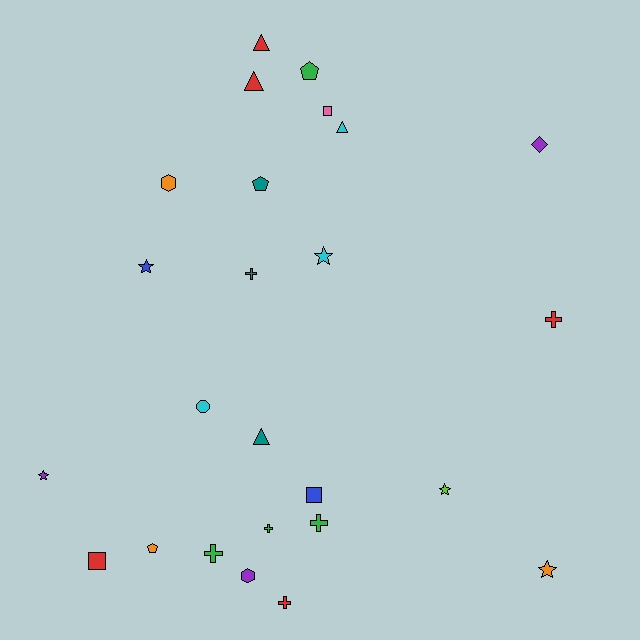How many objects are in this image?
There are 25 objects.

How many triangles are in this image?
There are 4 triangles.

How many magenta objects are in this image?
There are no magenta objects.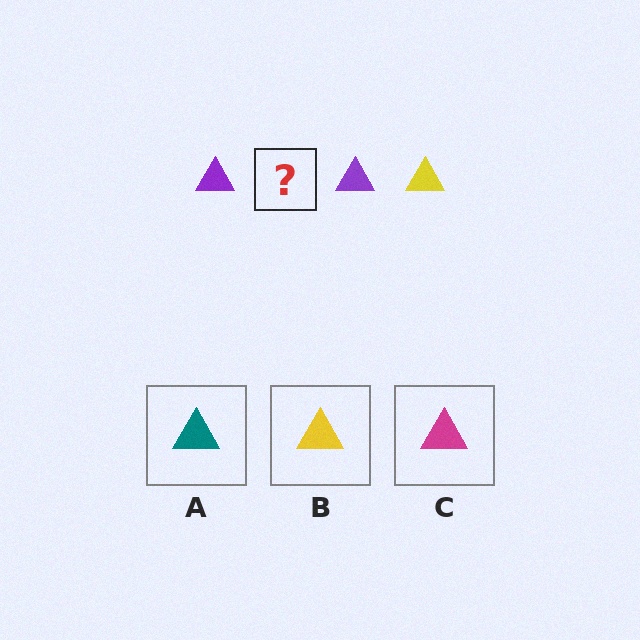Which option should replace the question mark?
Option B.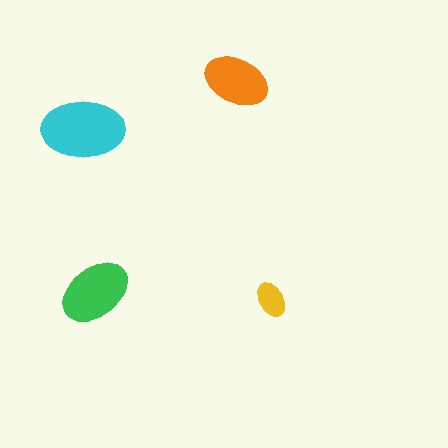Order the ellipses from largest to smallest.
the cyan one, the green one, the orange one, the yellow one.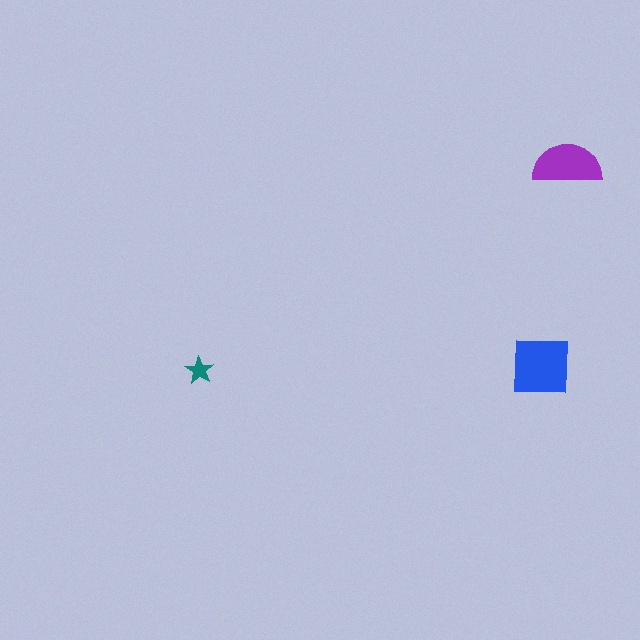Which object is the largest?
The blue square.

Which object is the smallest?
The teal star.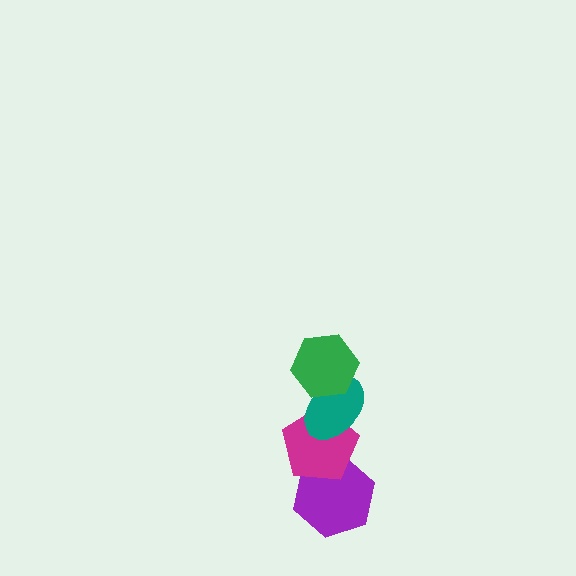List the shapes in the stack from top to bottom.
From top to bottom: the green hexagon, the teal ellipse, the magenta pentagon, the purple hexagon.